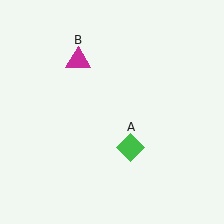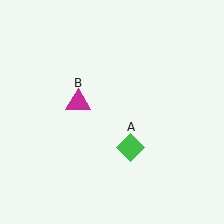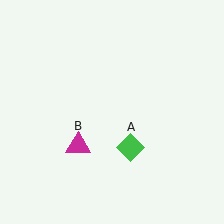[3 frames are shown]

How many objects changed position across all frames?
1 object changed position: magenta triangle (object B).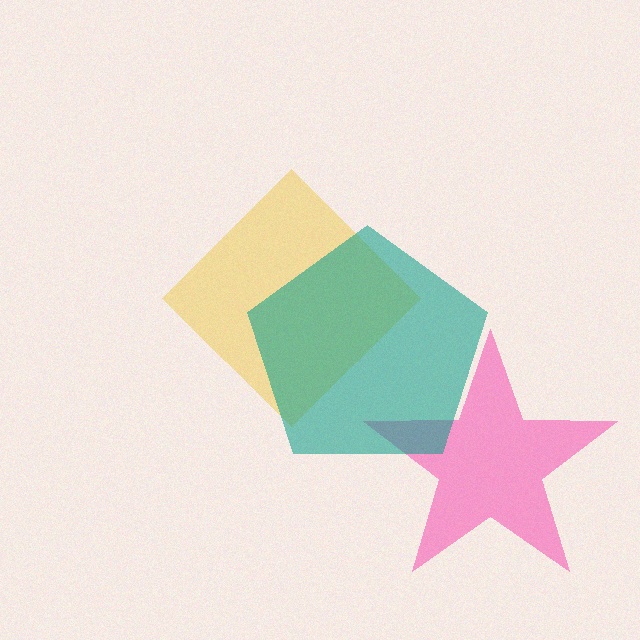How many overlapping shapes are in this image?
There are 3 overlapping shapes in the image.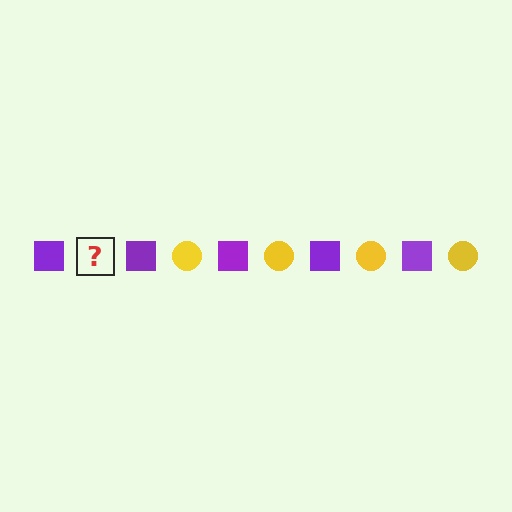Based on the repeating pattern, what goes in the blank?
The blank should be a yellow circle.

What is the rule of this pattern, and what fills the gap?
The rule is that the pattern alternates between purple square and yellow circle. The gap should be filled with a yellow circle.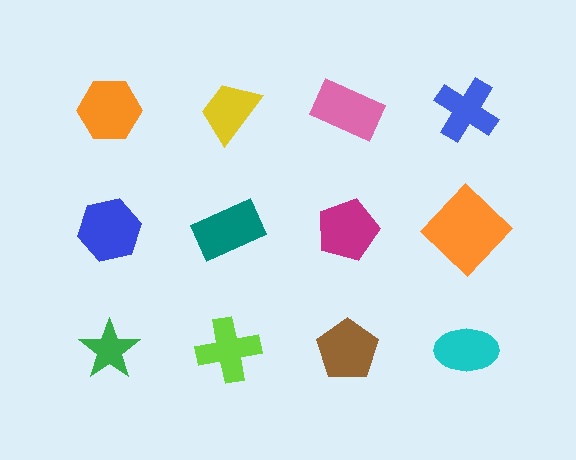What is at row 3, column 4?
A cyan ellipse.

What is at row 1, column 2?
A yellow trapezoid.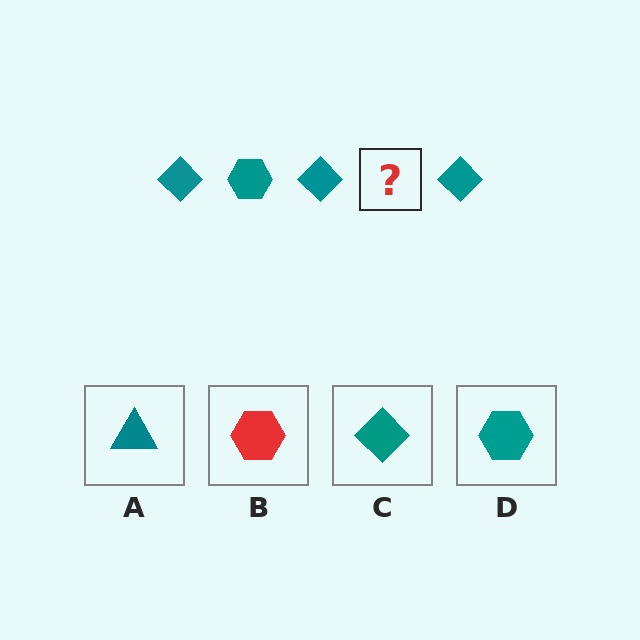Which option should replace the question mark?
Option D.